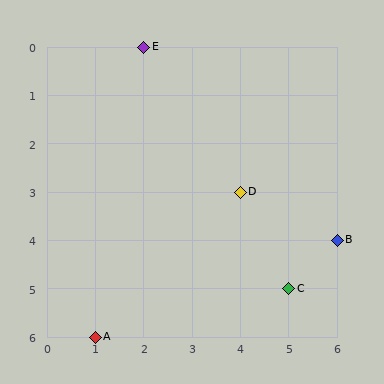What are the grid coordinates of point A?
Point A is at grid coordinates (1, 6).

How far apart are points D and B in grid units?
Points D and B are 2 columns and 1 row apart (about 2.2 grid units diagonally).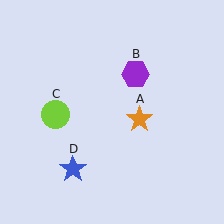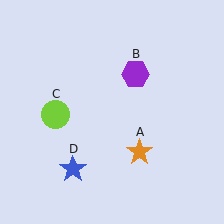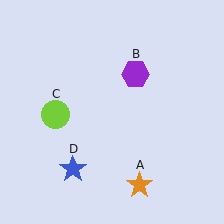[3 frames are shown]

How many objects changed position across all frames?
1 object changed position: orange star (object A).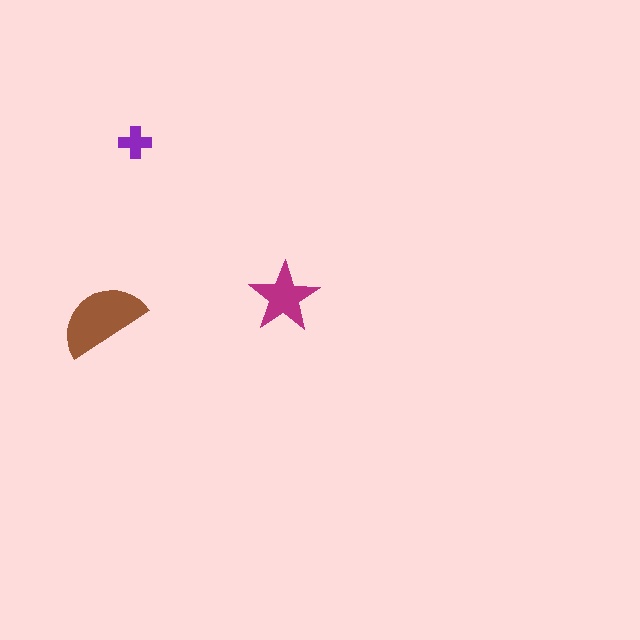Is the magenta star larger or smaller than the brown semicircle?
Smaller.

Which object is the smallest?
The purple cross.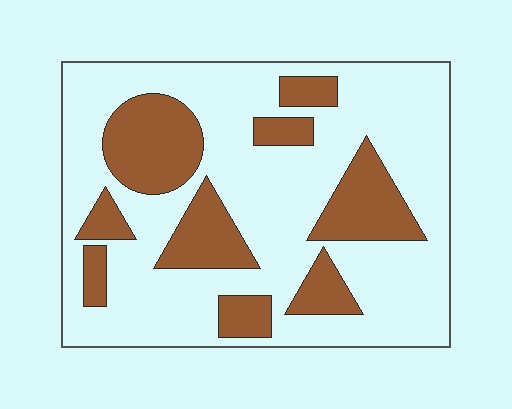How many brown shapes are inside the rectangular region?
9.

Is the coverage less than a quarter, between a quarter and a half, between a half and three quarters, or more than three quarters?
Between a quarter and a half.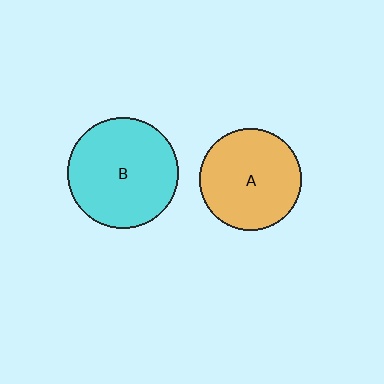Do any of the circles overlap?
No, none of the circles overlap.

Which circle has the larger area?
Circle B (cyan).